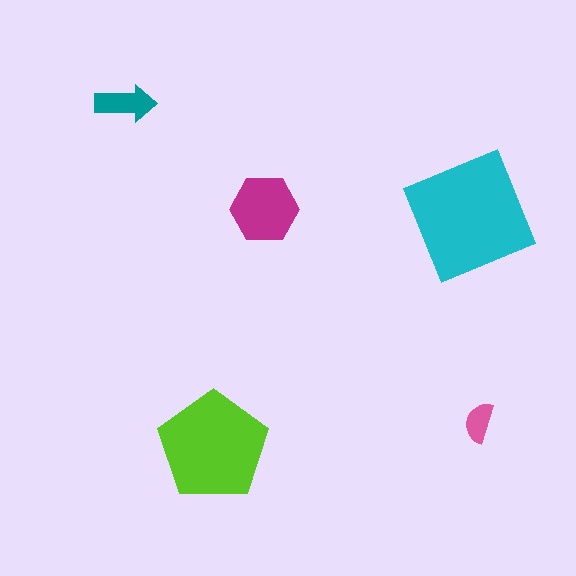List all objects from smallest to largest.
The pink semicircle, the teal arrow, the magenta hexagon, the lime pentagon, the cyan square.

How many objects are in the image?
There are 5 objects in the image.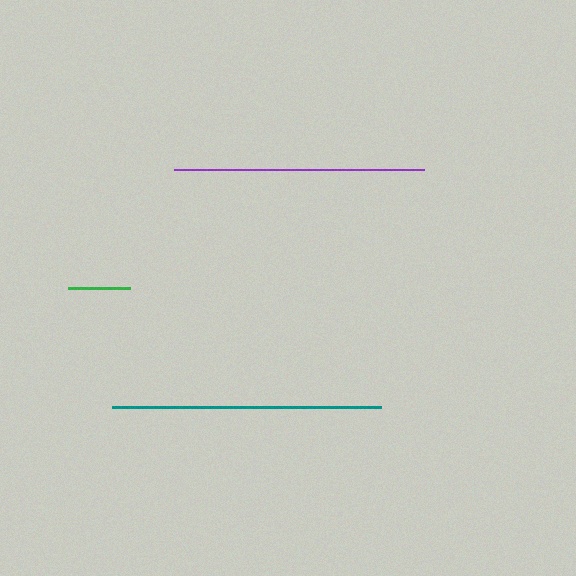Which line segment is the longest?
The teal line is the longest at approximately 269 pixels.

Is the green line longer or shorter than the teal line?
The teal line is longer than the green line.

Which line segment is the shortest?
The green line is the shortest at approximately 62 pixels.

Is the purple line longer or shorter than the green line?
The purple line is longer than the green line.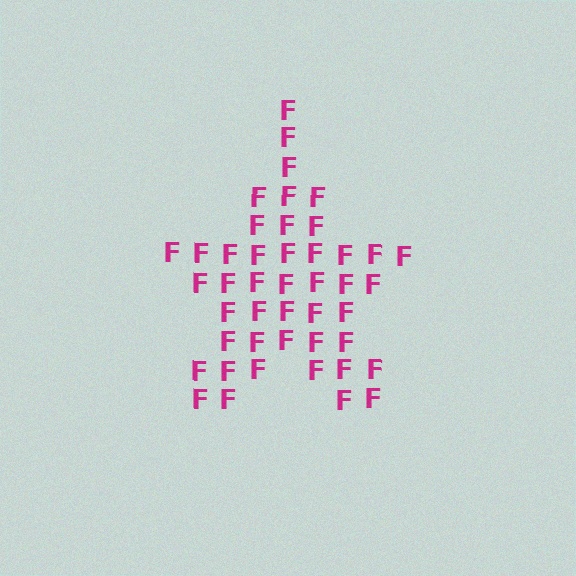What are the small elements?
The small elements are letter F's.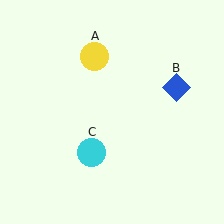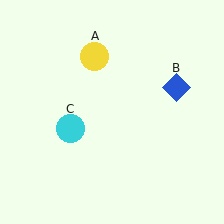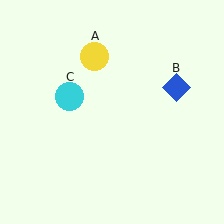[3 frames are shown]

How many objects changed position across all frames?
1 object changed position: cyan circle (object C).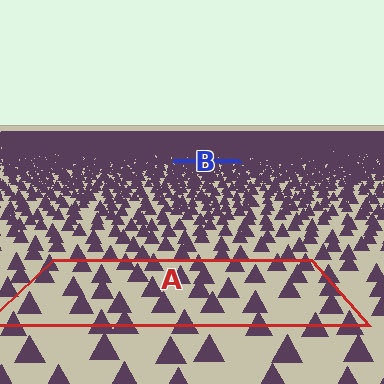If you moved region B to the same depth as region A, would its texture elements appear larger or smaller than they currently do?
They would appear larger. At a closer depth, the same texture elements are projected at a bigger on-screen size.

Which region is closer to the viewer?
Region A is closer. The texture elements there are larger and more spread out.